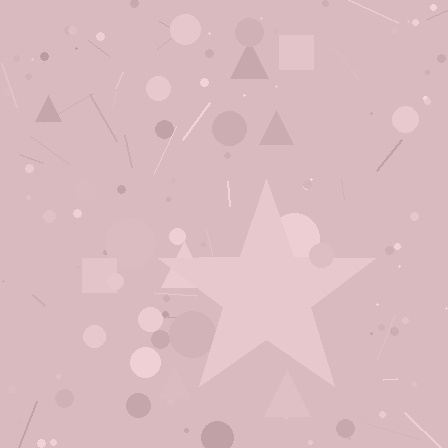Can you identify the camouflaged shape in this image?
The camouflaged shape is a star.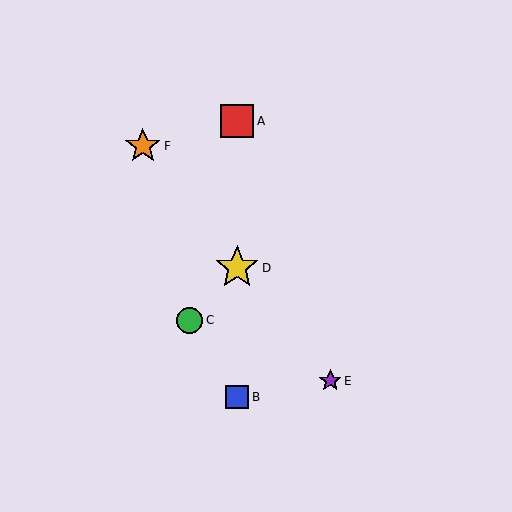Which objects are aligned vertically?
Objects A, B, D are aligned vertically.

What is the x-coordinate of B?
Object B is at x≈237.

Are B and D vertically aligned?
Yes, both are at x≈237.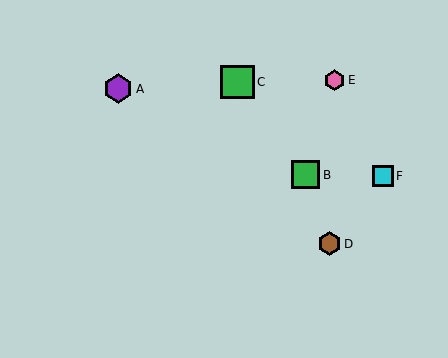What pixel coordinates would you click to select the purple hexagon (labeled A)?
Click at (118, 89) to select the purple hexagon A.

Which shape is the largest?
The green square (labeled C) is the largest.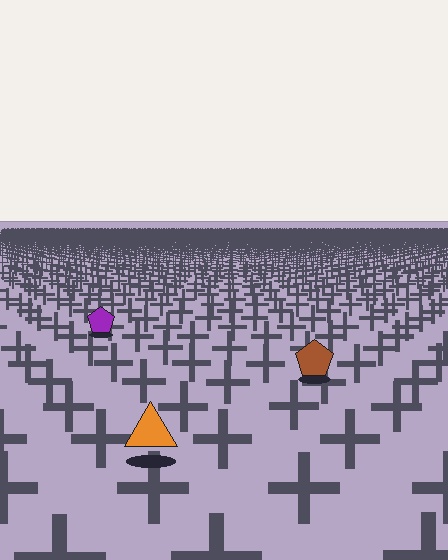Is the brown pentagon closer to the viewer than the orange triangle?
No. The orange triangle is closer — you can tell from the texture gradient: the ground texture is coarser near it.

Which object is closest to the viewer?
The orange triangle is closest. The texture marks near it are larger and more spread out.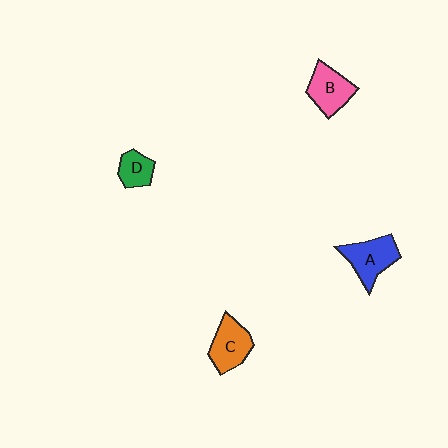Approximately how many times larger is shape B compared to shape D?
Approximately 1.5 times.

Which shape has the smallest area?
Shape D (green).